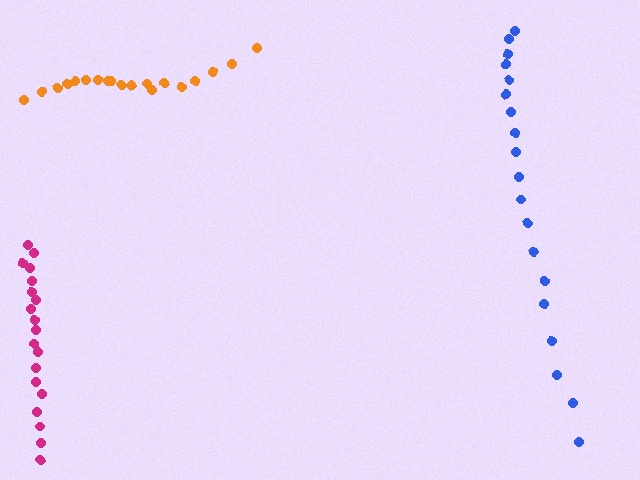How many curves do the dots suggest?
There are 3 distinct paths.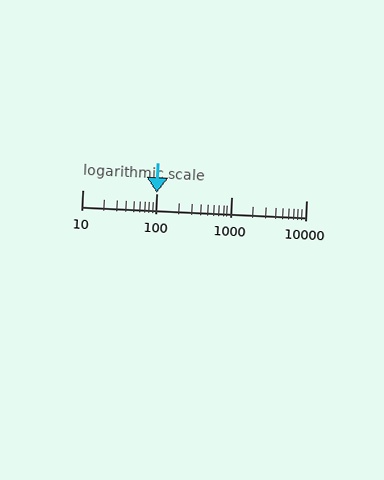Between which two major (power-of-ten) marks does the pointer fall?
The pointer is between 100 and 1000.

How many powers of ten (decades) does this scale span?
The scale spans 3 decades, from 10 to 10000.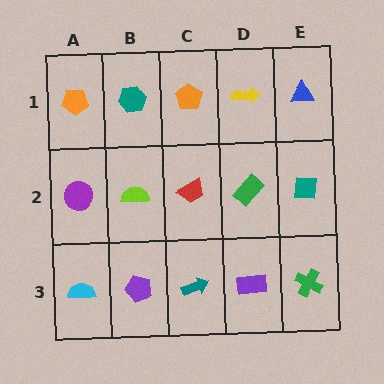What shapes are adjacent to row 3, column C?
A red trapezoid (row 2, column C), a purple pentagon (row 3, column B), a purple rectangle (row 3, column D).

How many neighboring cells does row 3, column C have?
3.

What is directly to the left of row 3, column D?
A teal arrow.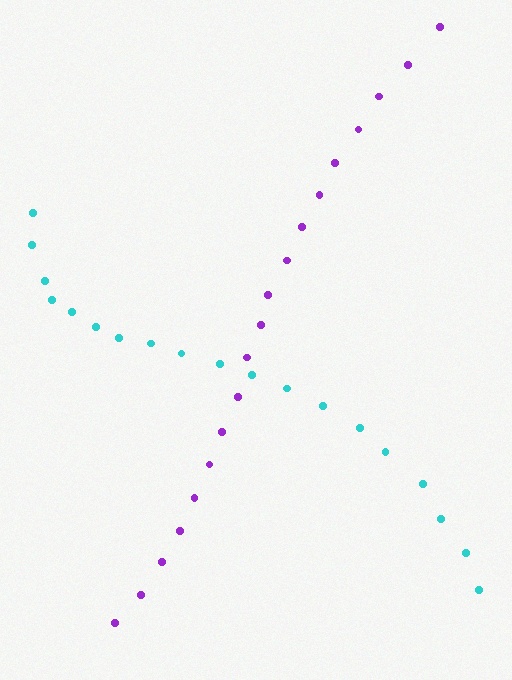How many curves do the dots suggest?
There are 2 distinct paths.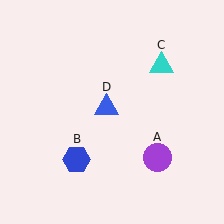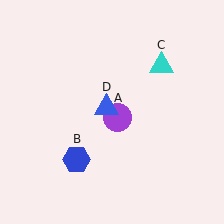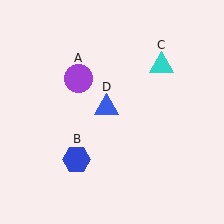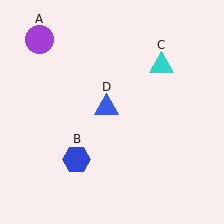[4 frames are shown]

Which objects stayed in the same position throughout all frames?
Blue hexagon (object B) and cyan triangle (object C) and blue triangle (object D) remained stationary.